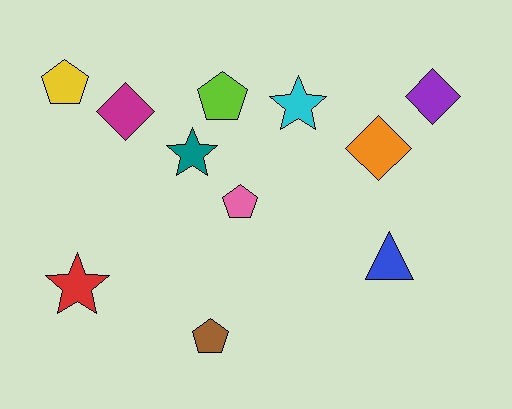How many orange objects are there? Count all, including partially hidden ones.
There is 1 orange object.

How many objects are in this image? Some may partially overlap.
There are 11 objects.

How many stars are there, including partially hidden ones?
There are 3 stars.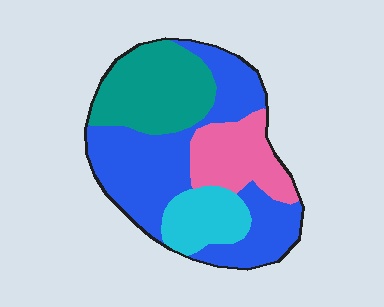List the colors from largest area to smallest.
From largest to smallest: blue, teal, pink, cyan.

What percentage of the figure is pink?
Pink takes up less than a quarter of the figure.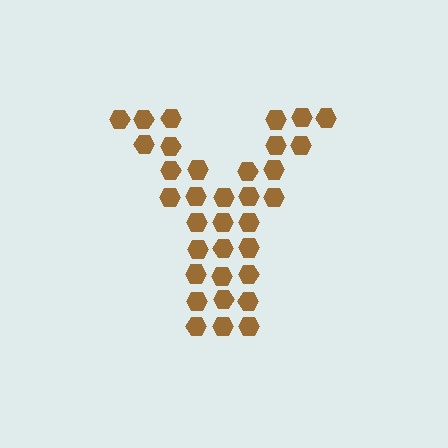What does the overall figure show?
The overall figure shows the letter Y.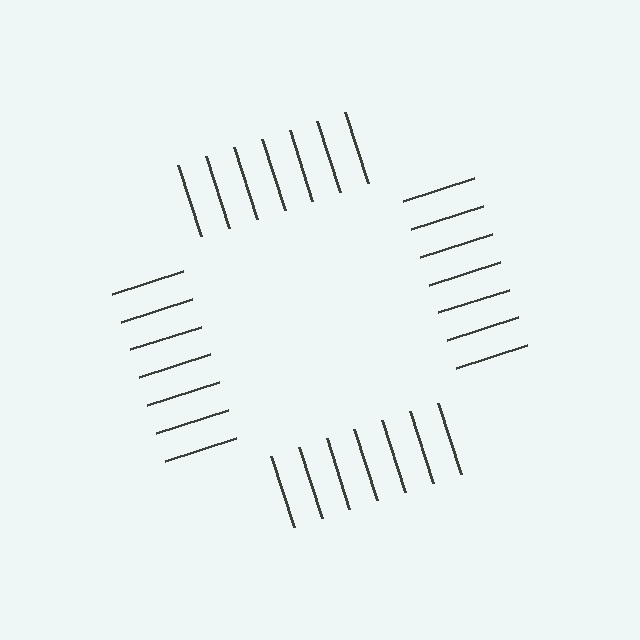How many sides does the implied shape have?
4 sides — the line-ends trace a square.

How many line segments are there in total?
28 — 7 along each of the 4 edges.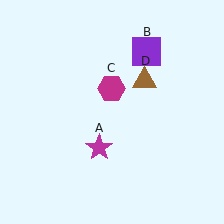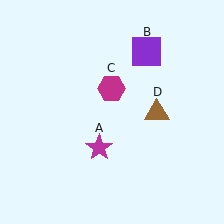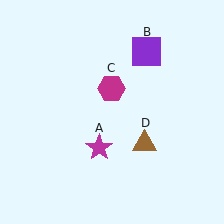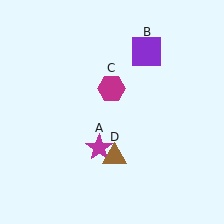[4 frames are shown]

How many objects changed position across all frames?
1 object changed position: brown triangle (object D).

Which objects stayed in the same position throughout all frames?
Magenta star (object A) and purple square (object B) and magenta hexagon (object C) remained stationary.